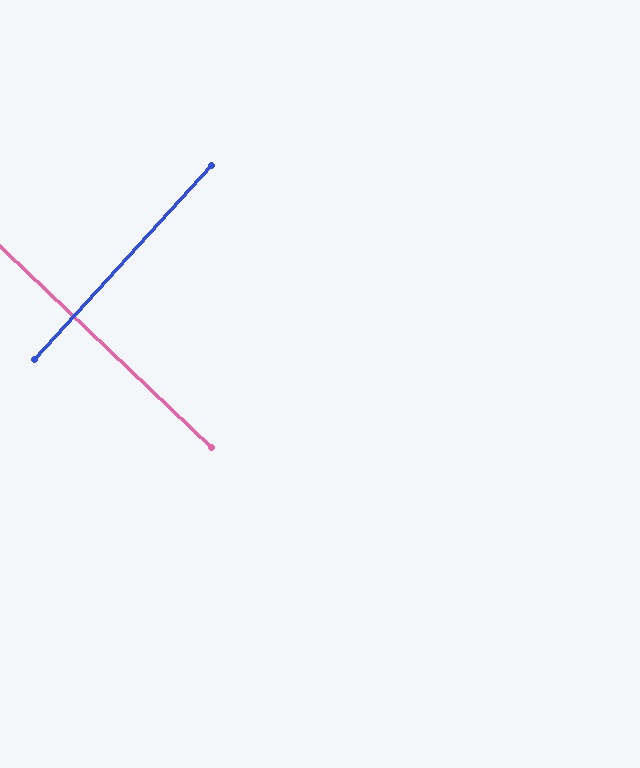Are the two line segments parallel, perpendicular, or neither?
Perpendicular — they meet at approximately 89°.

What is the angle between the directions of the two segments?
Approximately 89 degrees.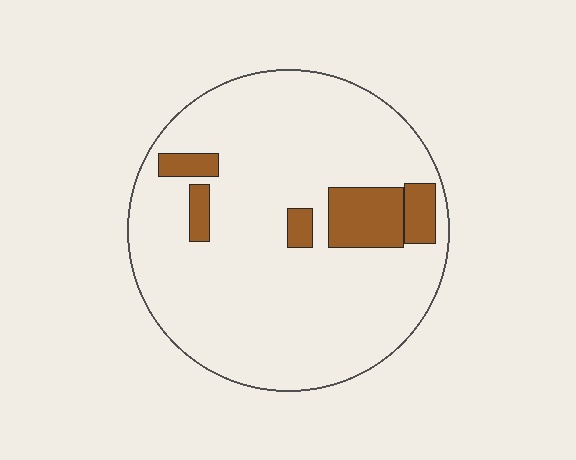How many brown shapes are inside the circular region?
5.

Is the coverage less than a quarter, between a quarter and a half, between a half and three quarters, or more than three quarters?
Less than a quarter.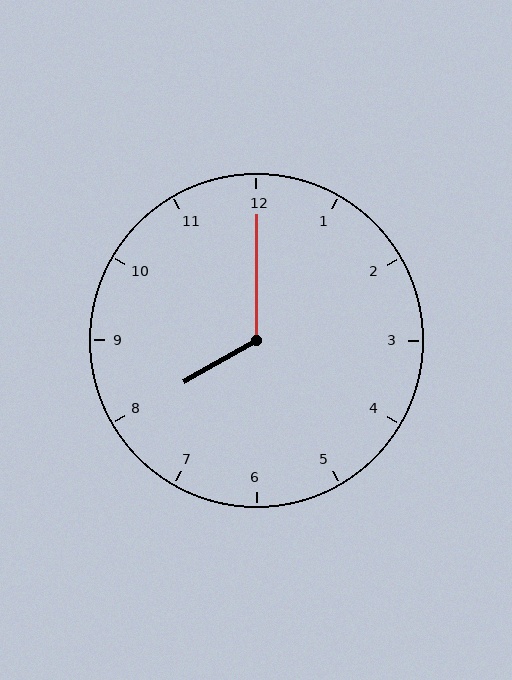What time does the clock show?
8:00.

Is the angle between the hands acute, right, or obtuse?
It is obtuse.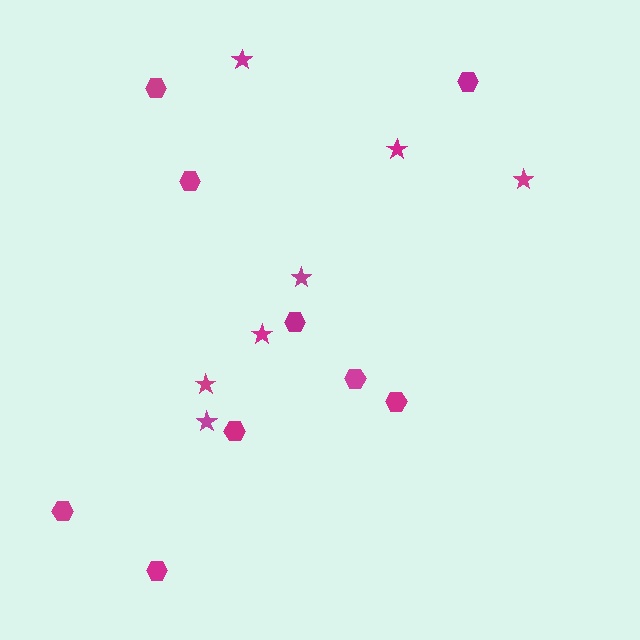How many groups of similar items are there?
There are 2 groups: one group of stars (7) and one group of hexagons (9).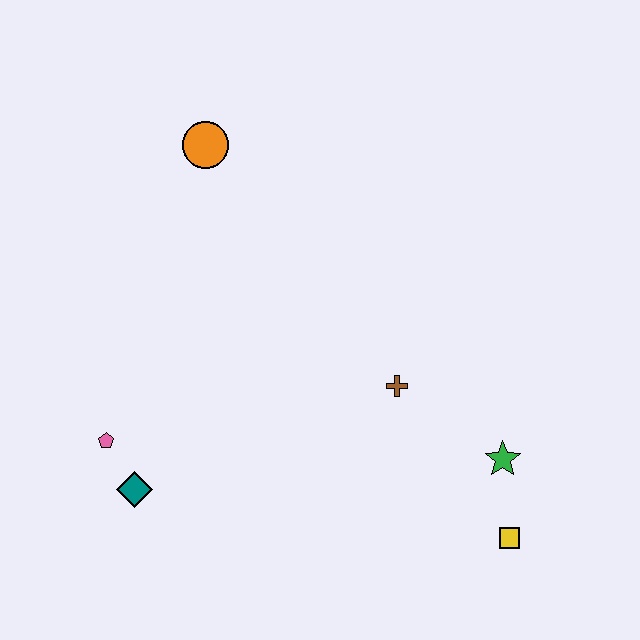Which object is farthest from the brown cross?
The orange circle is farthest from the brown cross.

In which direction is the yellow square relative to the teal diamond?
The yellow square is to the right of the teal diamond.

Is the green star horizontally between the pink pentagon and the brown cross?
No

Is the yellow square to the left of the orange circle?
No